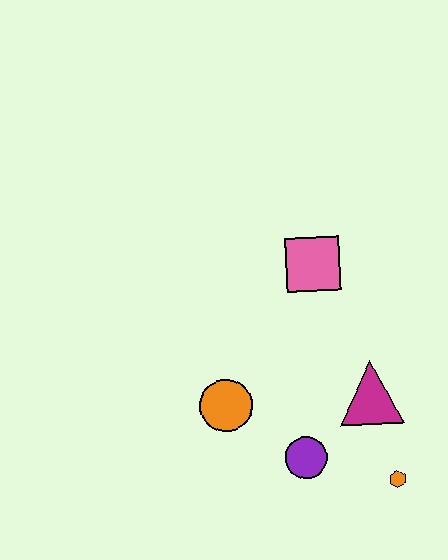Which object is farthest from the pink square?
The orange hexagon is farthest from the pink square.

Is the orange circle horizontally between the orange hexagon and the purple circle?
No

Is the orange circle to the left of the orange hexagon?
Yes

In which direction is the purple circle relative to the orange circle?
The purple circle is to the right of the orange circle.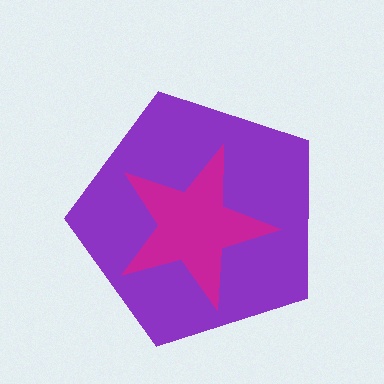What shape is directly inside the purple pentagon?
The magenta star.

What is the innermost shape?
The magenta star.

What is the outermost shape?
The purple pentagon.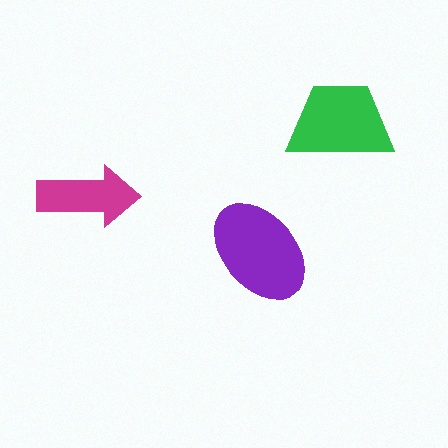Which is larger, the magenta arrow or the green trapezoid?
The green trapezoid.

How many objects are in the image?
There are 3 objects in the image.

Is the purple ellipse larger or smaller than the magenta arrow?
Larger.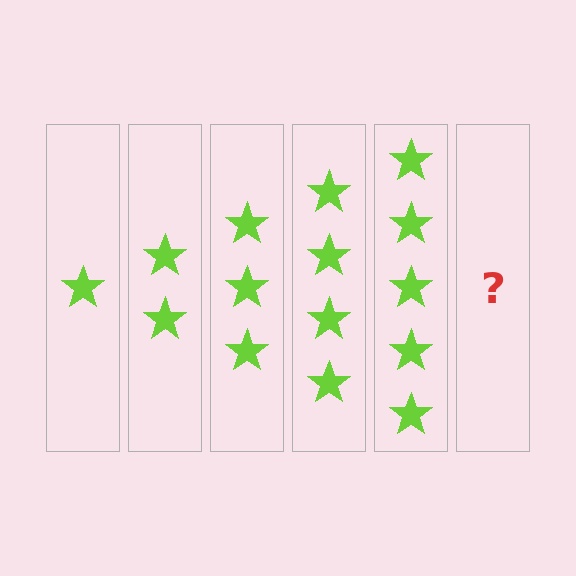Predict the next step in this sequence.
The next step is 6 stars.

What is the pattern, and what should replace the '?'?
The pattern is that each step adds one more star. The '?' should be 6 stars.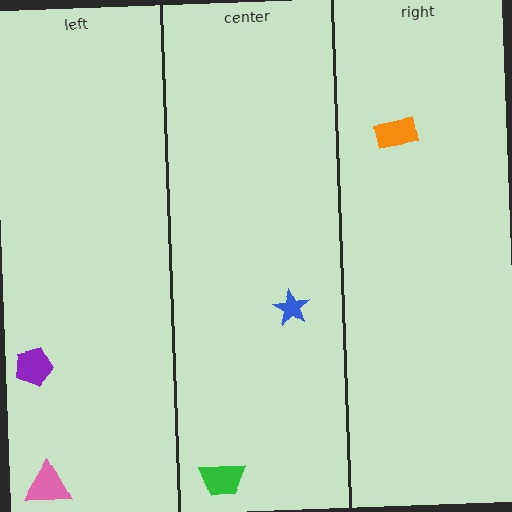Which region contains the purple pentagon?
The left region.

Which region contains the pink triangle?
The left region.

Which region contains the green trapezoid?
The center region.